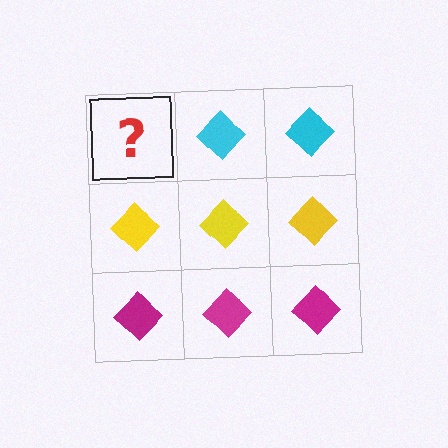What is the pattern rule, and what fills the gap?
The rule is that each row has a consistent color. The gap should be filled with a cyan diamond.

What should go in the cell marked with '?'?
The missing cell should contain a cyan diamond.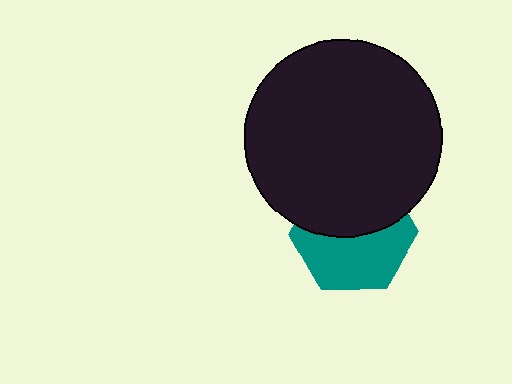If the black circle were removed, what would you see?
You would see the complete teal hexagon.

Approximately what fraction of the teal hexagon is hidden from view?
Roughly 47% of the teal hexagon is hidden behind the black circle.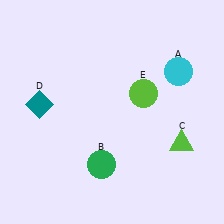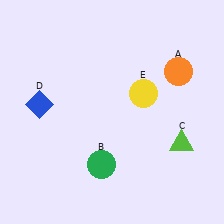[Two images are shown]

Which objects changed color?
A changed from cyan to orange. D changed from teal to blue. E changed from lime to yellow.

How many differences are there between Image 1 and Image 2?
There are 3 differences between the two images.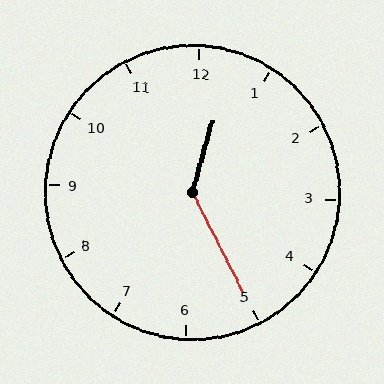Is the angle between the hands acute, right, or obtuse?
It is obtuse.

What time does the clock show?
12:25.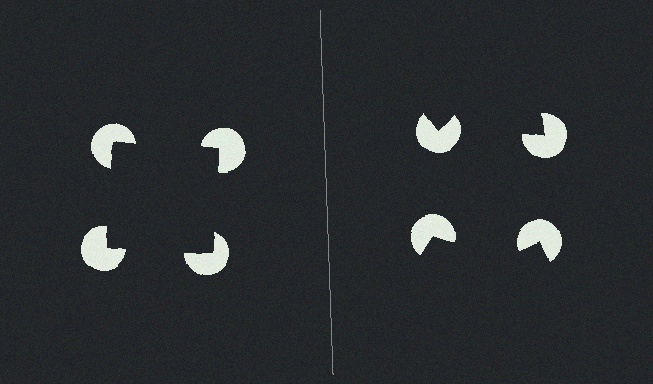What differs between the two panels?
The pac-man discs are positioned identically on both sides; only the wedge orientations differ. On the left they align to a square; on the right they are misaligned.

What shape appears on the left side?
An illusory square.